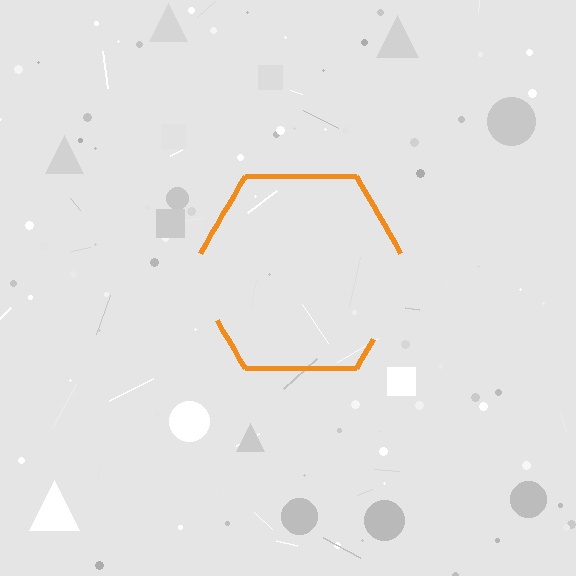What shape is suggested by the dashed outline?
The dashed outline suggests a hexagon.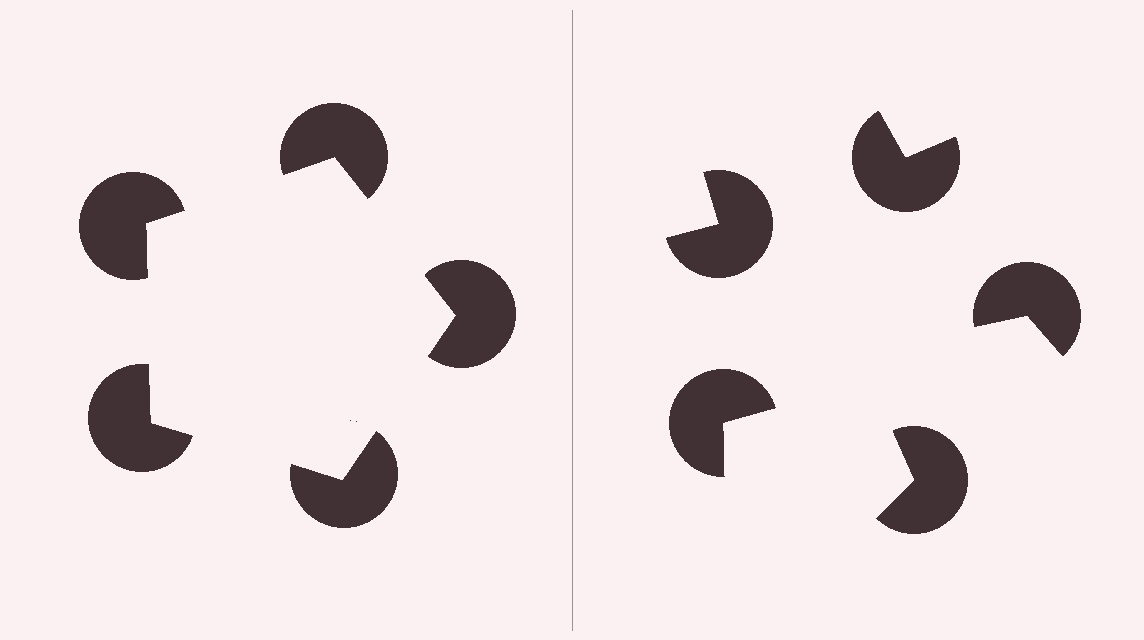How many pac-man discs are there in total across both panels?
10 — 5 on each side.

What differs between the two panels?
The pac-man discs are positioned identically on both sides; only the wedge orientations differ. On the left they align to a pentagon; on the right they are misaligned.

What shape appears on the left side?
An illusory pentagon.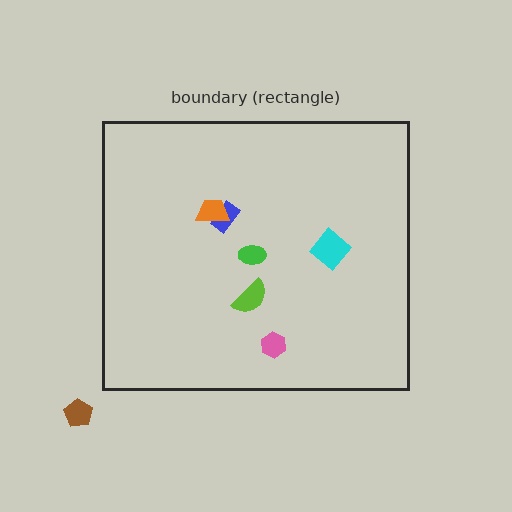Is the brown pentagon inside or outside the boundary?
Outside.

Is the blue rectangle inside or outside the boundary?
Inside.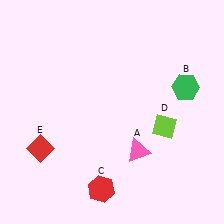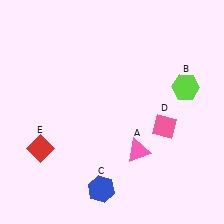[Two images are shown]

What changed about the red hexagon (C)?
In Image 1, C is red. In Image 2, it changed to blue.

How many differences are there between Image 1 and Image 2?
There are 3 differences between the two images.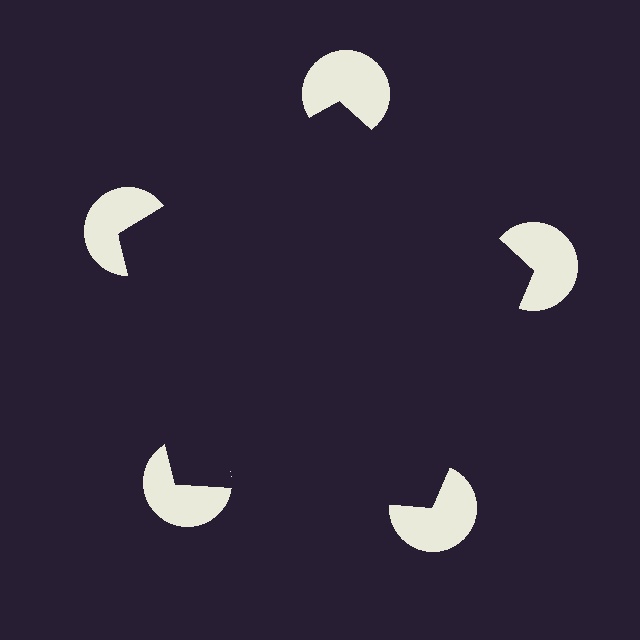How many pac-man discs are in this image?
There are 5 — one at each vertex of the illusory pentagon.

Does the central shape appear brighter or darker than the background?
It typically appears slightly darker than the background, even though no actual brightness change is drawn.